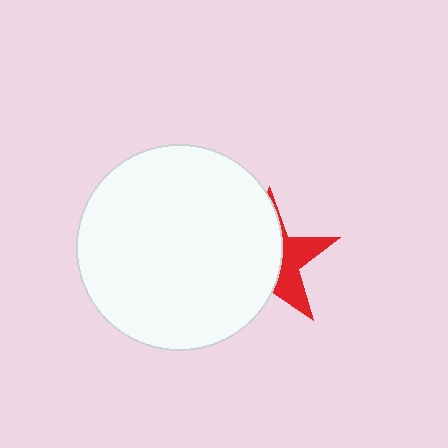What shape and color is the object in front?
The object in front is a white circle.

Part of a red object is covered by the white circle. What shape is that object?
It is a star.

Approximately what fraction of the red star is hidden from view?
Roughly 63% of the red star is hidden behind the white circle.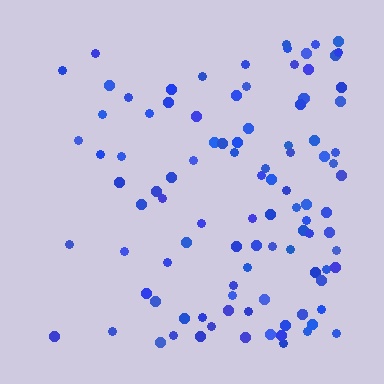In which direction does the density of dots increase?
From left to right, with the right side densest.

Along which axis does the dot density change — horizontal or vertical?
Horizontal.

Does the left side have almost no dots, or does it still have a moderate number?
Still a moderate number, just noticeably fewer than the right.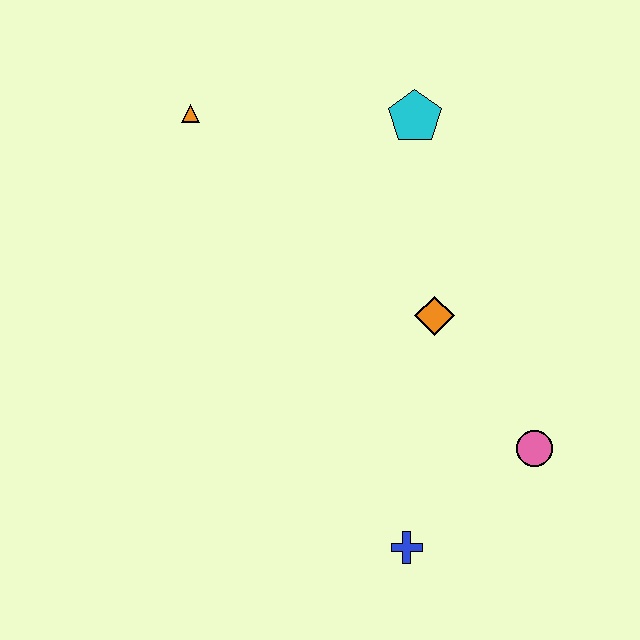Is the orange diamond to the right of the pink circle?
No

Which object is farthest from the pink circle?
The orange triangle is farthest from the pink circle.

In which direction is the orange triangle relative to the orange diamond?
The orange triangle is to the left of the orange diamond.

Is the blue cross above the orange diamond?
No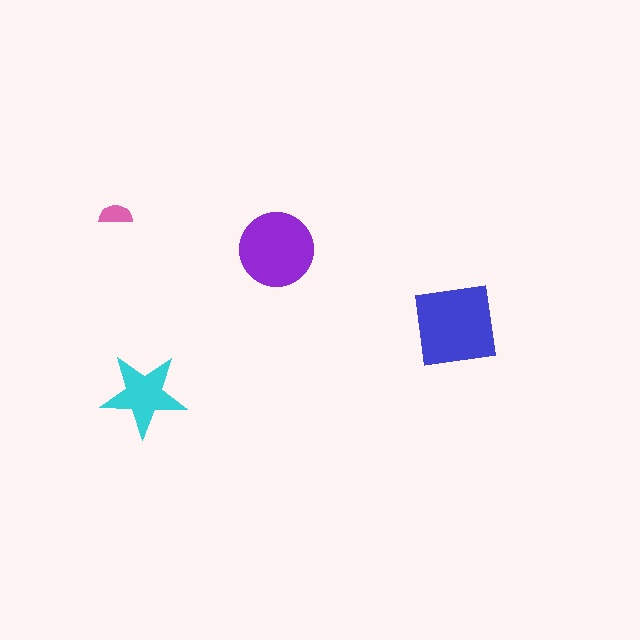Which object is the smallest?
The pink semicircle.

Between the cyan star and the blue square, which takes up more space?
The blue square.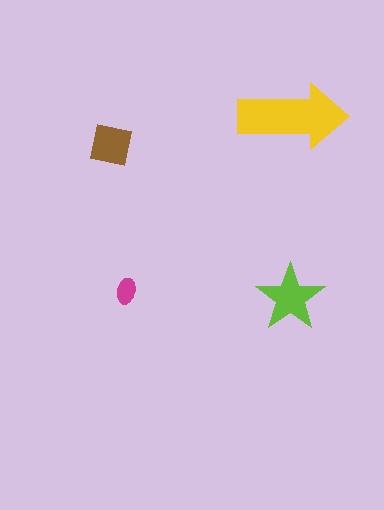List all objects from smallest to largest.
The magenta ellipse, the brown square, the lime star, the yellow arrow.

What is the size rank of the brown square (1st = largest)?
3rd.